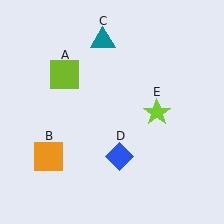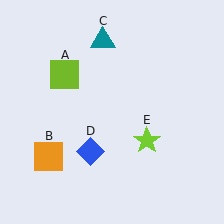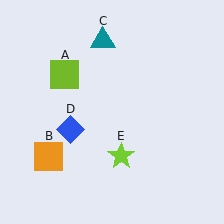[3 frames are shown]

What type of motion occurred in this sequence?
The blue diamond (object D), lime star (object E) rotated clockwise around the center of the scene.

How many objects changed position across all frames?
2 objects changed position: blue diamond (object D), lime star (object E).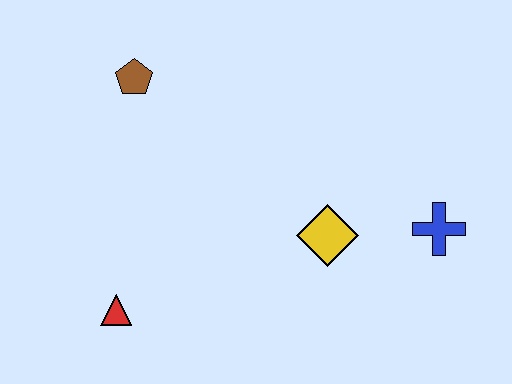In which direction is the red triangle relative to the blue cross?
The red triangle is to the left of the blue cross.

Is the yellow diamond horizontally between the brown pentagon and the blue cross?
Yes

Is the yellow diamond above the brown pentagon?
No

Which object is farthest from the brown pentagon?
The blue cross is farthest from the brown pentagon.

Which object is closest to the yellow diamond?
The blue cross is closest to the yellow diamond.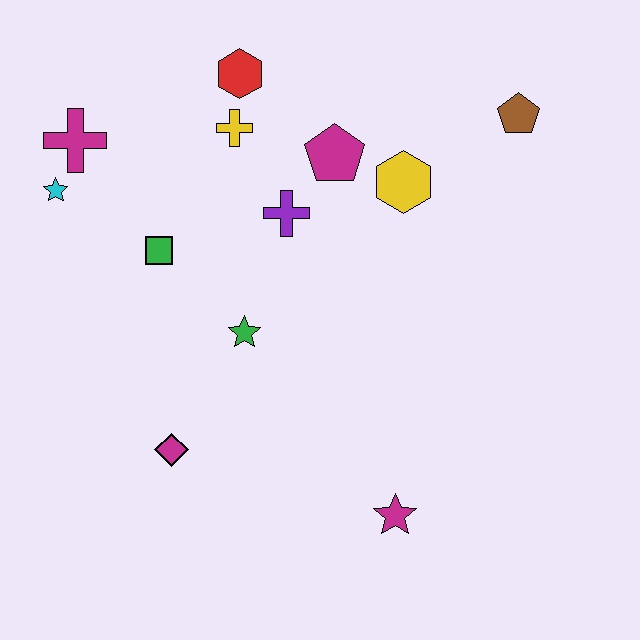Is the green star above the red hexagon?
No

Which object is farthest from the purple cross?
The magenta star is farthest from the purple cross.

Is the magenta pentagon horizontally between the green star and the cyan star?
No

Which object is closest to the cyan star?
The magenta cross is closest to the cyan star.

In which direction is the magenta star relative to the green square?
The magenta star is below the green square.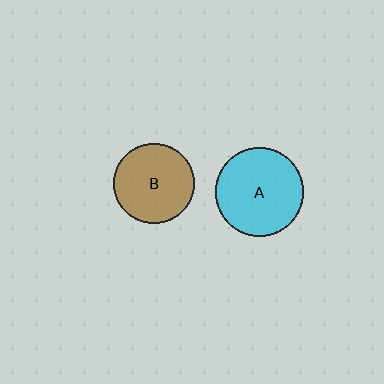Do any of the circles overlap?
No, none of the circles overlap.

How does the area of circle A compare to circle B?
Approximately 1.2 times.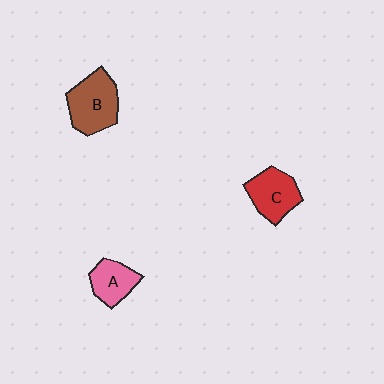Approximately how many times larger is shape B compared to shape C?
Approximately 1.2 times.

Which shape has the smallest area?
Shape A (pink).